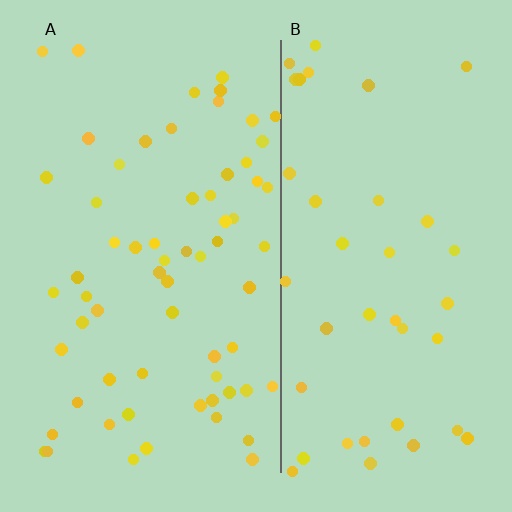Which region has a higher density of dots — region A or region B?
A (the left).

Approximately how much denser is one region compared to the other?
Approximately 1.6× — region A over region B.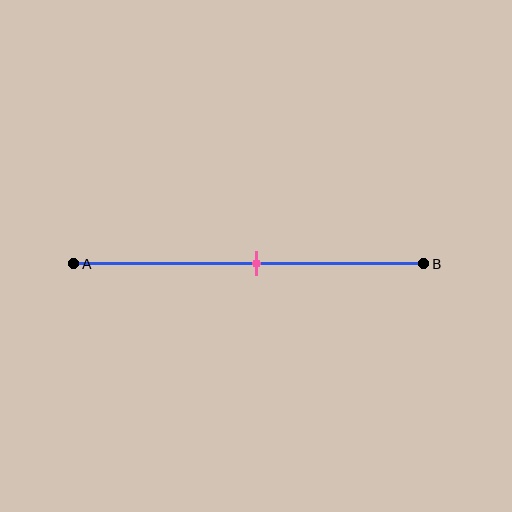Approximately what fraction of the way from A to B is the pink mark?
The pink mark is approximately 50% of the way from A to B.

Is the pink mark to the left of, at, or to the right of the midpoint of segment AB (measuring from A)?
The pink mark is approximately at the midpoint of segment AB.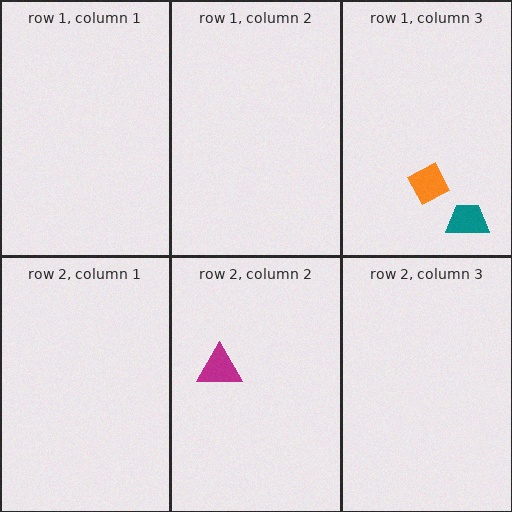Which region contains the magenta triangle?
The row 2, column 2 region.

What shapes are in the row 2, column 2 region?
The magenta triangle.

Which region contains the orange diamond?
The row 1, column 3 region.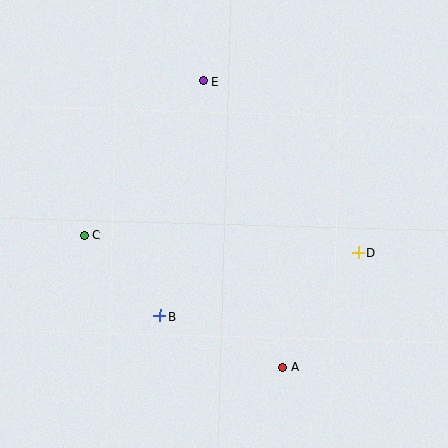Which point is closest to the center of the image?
Point B at (160, 316) is closest to the center.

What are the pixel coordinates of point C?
Point C is at (84, 235).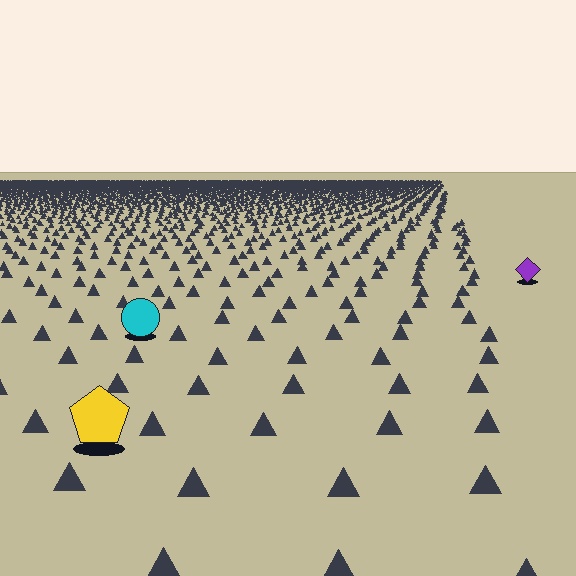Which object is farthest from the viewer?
The purple diamond is farthest from the viewer. It appears smaller and the ground texture around it is denser.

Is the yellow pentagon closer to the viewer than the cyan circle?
Yes. The yellow pentagon is closer — you can tell from the texture gradient: the ground texture is coarser near it.